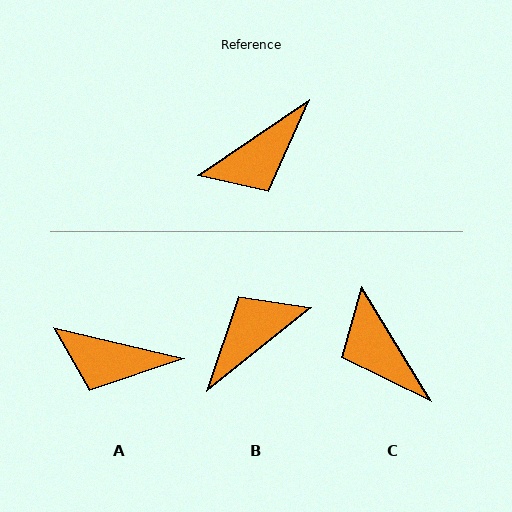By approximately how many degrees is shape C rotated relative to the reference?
Approximately 93 degrees clockwise.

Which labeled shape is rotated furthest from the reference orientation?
B, about 175 degrees away.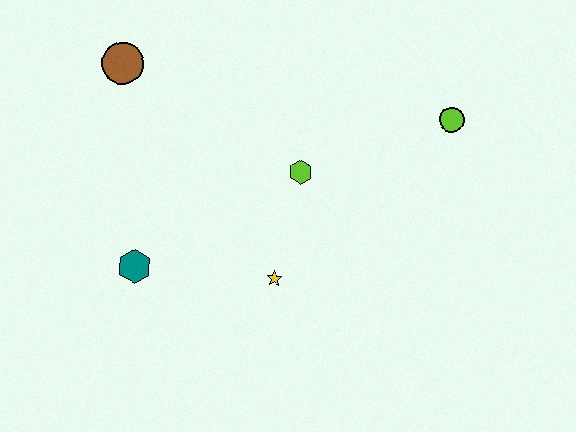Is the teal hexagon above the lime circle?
No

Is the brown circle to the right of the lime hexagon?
No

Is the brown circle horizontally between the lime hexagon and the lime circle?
No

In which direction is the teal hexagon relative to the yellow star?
The teal hexagon is to the left of the yellow star.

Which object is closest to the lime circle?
The lime hexagon is closest to the lime circle.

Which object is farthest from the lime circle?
The teal hexagon is farthest from the lime circle.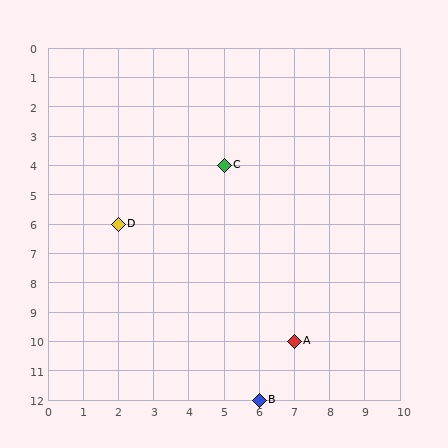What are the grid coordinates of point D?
Point D is at grid coordinates (2, 6).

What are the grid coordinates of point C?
Point C is at grid coordinates (5, 4).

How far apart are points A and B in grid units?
Points A and B are 1 column and 2 rows apart (about 2.2 grid units diagonally).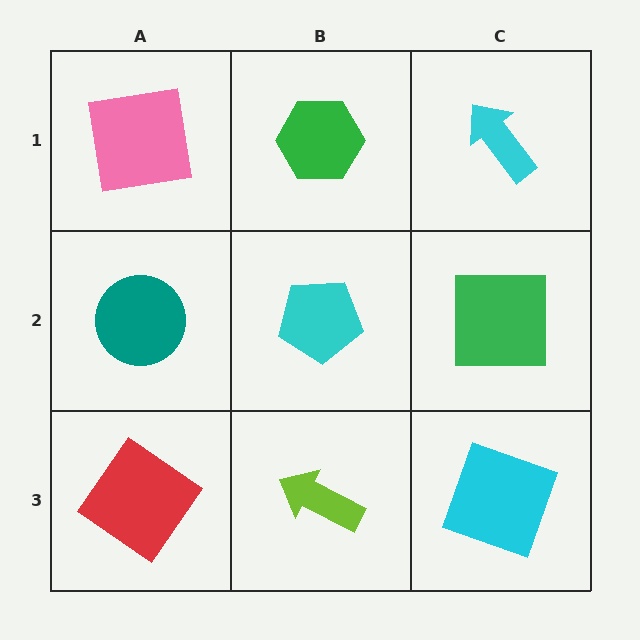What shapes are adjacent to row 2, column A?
A pink square (row 1, column A), a red diamond (row 3, column A), a cyan pentagon (row 2, column B).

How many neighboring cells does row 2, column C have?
3.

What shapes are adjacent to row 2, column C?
A cyan arrow (row 1, column C), a cyan square (row 3, column C), a cyan pentagon (row 2, column B).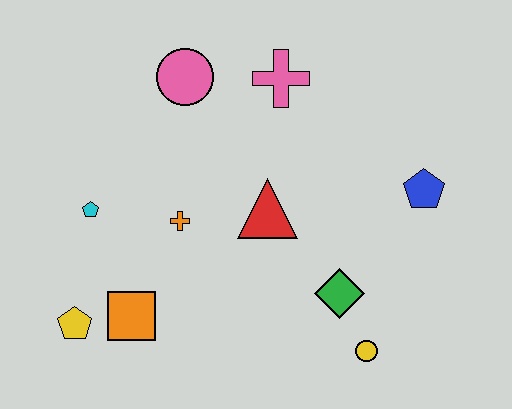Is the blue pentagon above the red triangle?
Yes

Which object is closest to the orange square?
The yellow pentagon is closest to the orange square.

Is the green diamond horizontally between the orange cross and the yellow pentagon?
No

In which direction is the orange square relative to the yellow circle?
The orange square is to the left of the yellow circle.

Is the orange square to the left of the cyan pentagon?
No